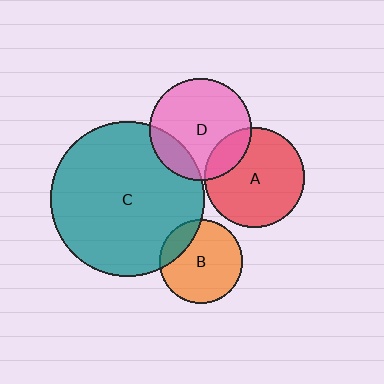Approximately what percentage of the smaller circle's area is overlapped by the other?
Approximately 20%.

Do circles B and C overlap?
Yes.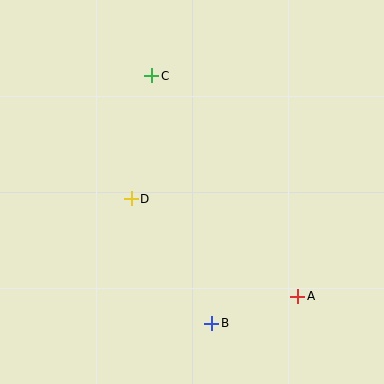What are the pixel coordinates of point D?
Point D is at (131, 199).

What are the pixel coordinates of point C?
Point C is at (152, 76).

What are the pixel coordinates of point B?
Point B is at (212, 323).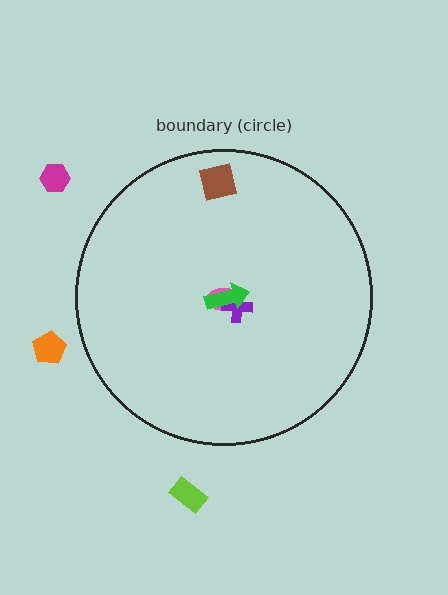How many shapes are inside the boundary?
4 inside, 3 outside.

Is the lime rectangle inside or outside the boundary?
Outside.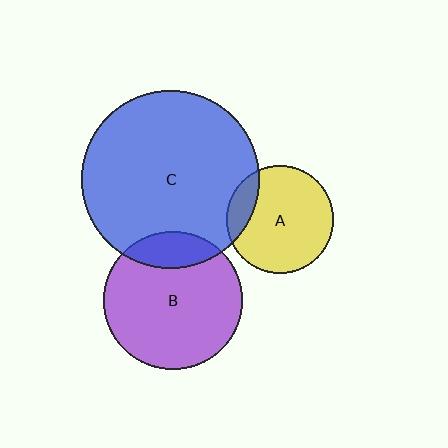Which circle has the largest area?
Circle C (blue).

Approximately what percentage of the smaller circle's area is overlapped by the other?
Approximately 15%.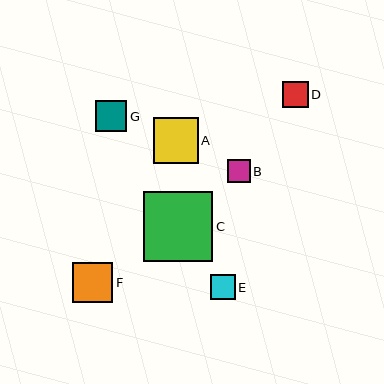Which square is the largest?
Square C is the largest with a size of approximately 69 pixels.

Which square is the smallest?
Square B is the smallest with a size of approximately 23 pixels.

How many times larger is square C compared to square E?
Square C is approximately 2.8 times the size of square E.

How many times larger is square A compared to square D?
Square A is approximately 1.8 times the size of square D.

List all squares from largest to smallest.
From largest to smallest: C, A, F, G, D, E, B.